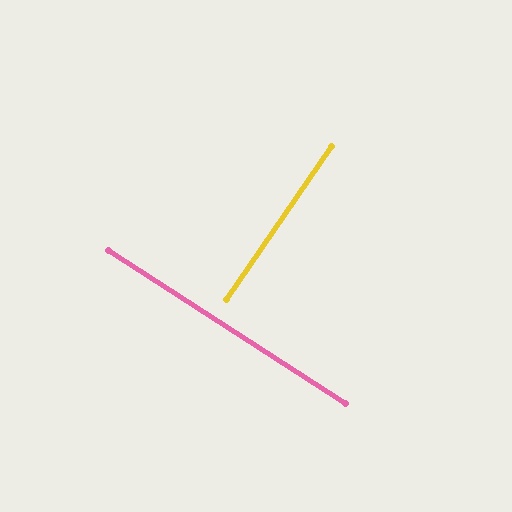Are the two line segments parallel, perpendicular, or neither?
Perpendicular — they meet at approximately 89°.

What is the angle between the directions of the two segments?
Approximately 89 degrees.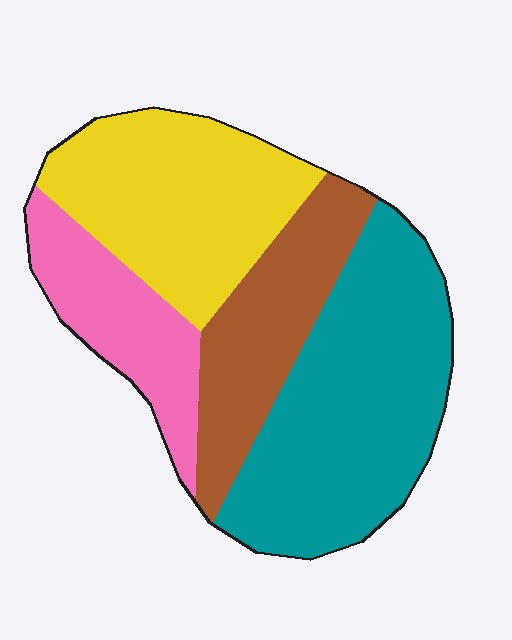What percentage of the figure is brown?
Brown covers 19% of the figure.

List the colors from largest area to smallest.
From largest to smallest: teal, yellow, brown, pink.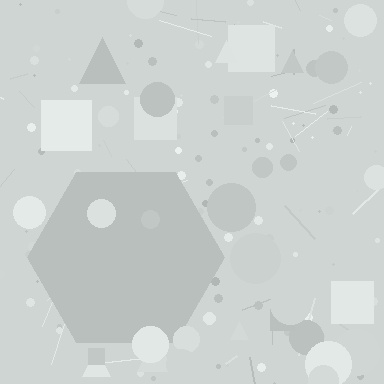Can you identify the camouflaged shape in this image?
The camouflaged shape is a hexagon.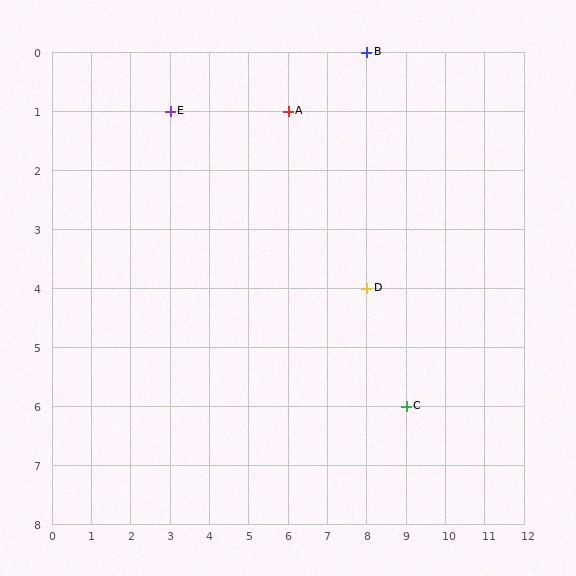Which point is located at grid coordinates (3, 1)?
Point E is at (3, 1).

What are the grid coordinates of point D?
Point D is at grid coordinates (8, 4).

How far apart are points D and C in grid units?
Points D and C are 1 column and 2 rows apart (about 2.2 grid units diagonally).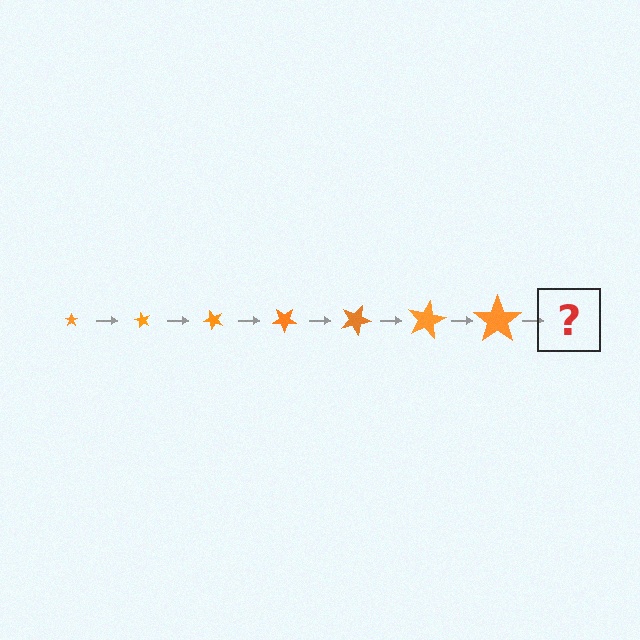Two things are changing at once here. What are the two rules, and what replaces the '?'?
The two rules are that the star grows larger each step and it rotates 60 degrees each step. The '?' should be a star, larger than the previous one and rotated 420 degrees from the start.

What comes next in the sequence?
The next element should be a star, larger than the previous one and rotated 420 degrees from the start.